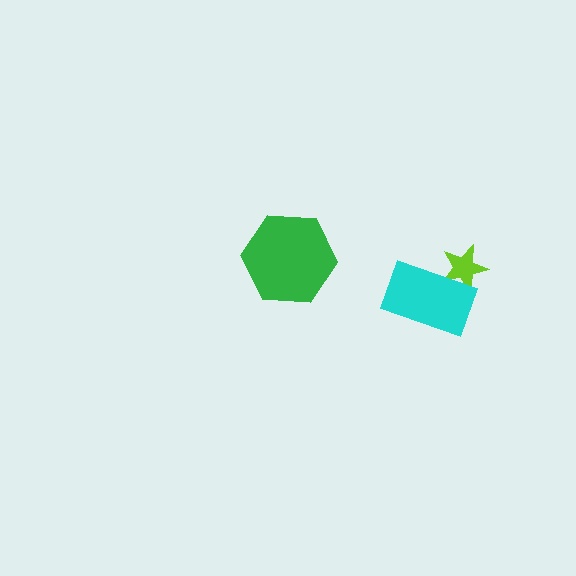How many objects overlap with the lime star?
1 object overlaps with the lime star.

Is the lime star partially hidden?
Yes, it is partially covered by another shape.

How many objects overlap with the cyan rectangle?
1 object overlaps with the cyan rectangle.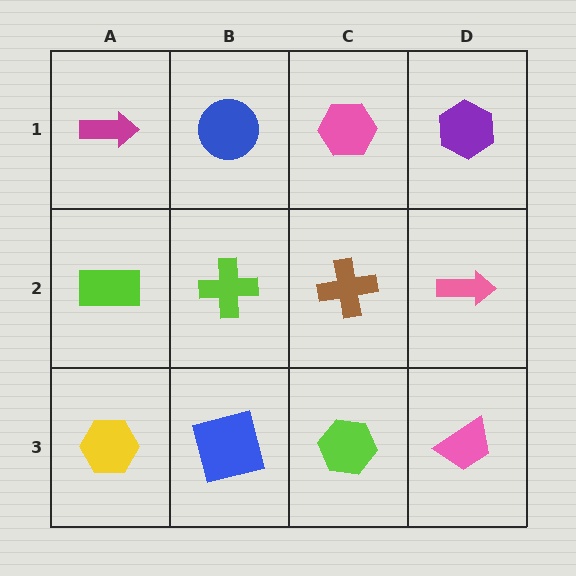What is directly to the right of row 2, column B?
A brown cross.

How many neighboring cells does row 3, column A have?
2.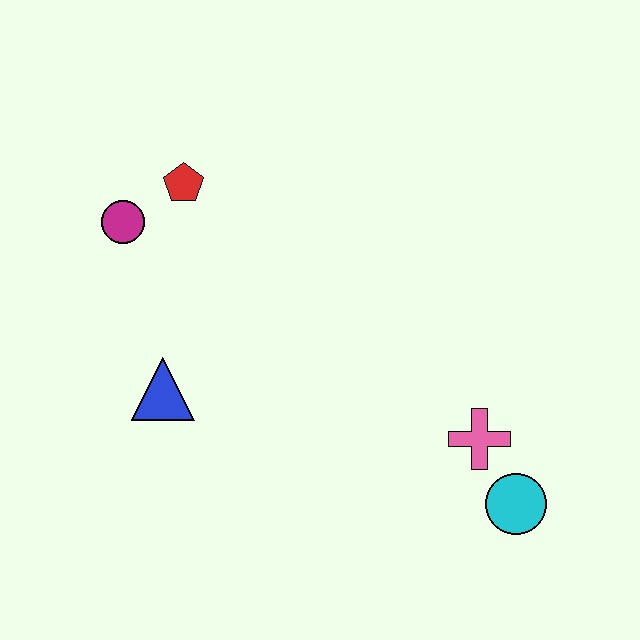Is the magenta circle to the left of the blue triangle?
Yes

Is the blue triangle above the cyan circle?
Yes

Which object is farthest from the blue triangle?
The cyan circle is farthest from the blue triangle.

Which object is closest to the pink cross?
The cyan circle is closest to the pink cross.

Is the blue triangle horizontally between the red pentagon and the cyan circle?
No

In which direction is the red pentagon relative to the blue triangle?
The red pentagon is above the blue triangle.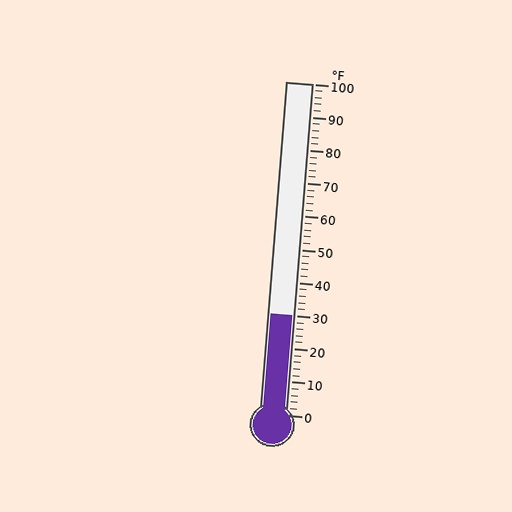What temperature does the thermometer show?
The thermometer shows approximately 30°F.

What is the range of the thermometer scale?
The thermometer scale ranges from 0°F to 100°F.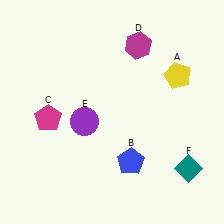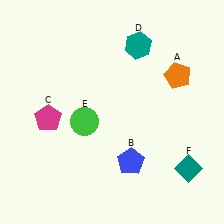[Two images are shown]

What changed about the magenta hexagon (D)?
In Image 1, D is magenta. In Image 2, it changed to teal.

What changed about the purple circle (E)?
In Image 1, E is purple. In Image 2, it changed to green.